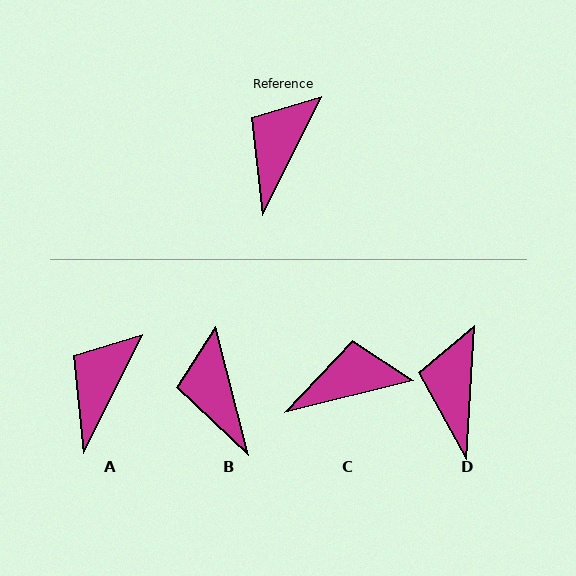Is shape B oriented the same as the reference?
No, it is off by about 41 degrees.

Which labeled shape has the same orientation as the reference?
A.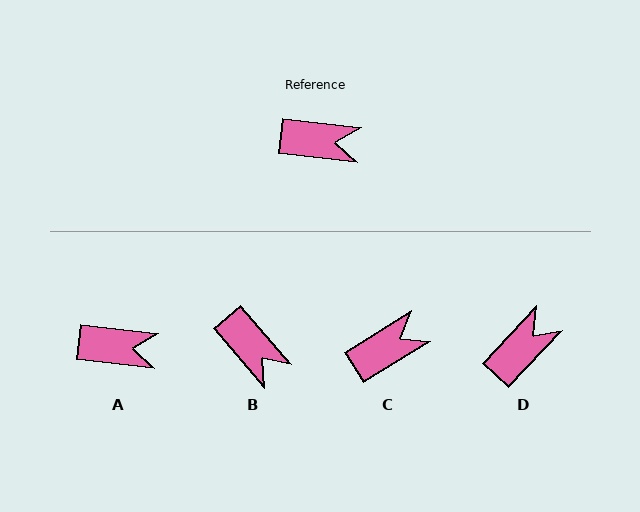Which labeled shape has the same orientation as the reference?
A.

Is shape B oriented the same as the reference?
No, it is off by about 43 degrees.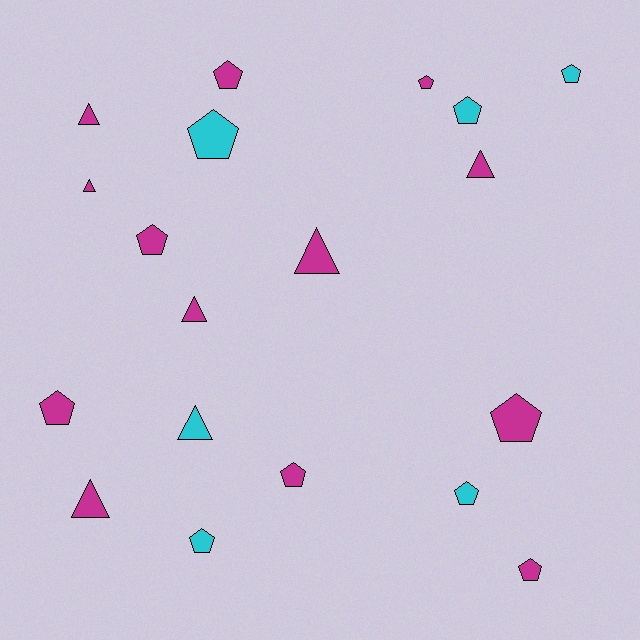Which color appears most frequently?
Magenta, with 13 objects.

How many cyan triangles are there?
There is 1 cyan triangle.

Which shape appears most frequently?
Pentagon, with 12 objects.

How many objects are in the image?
There are 19 objects.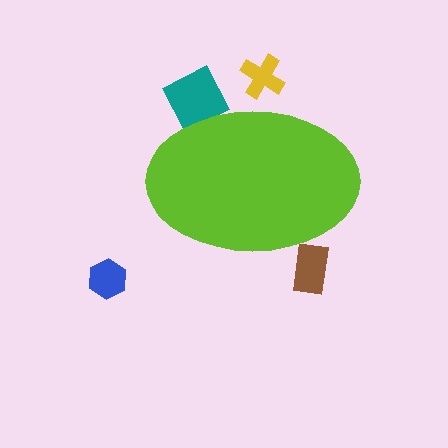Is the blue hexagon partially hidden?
No, the blue hexagon is fully visible.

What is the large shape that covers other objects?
A lime ellipse.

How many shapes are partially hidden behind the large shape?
3 shapes are partially hidden.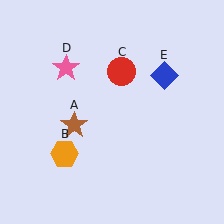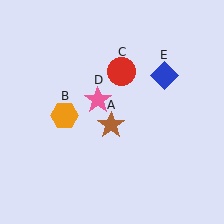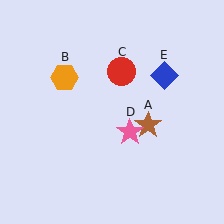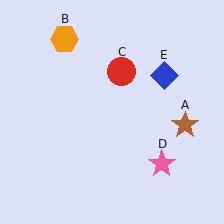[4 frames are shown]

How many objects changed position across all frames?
3 objects changed position: brown star (object A), orange hexagon (object B), pink star (object D).